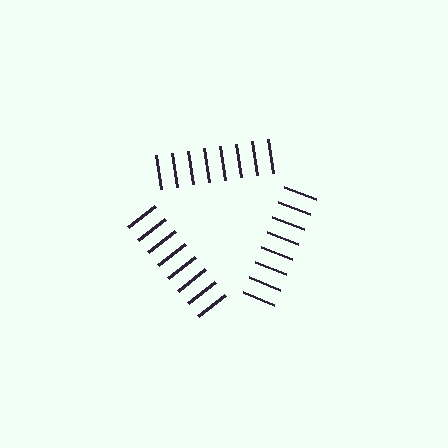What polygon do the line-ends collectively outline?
An illusory triangle — the line segments terminate on its edges but no continuous stroke is drawn.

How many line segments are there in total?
24 — 8 along each of the 3 edges.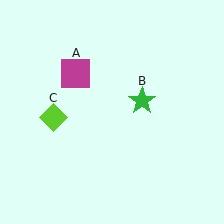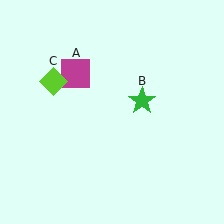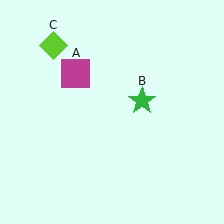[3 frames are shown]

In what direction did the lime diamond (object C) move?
The lime diamond (object C) moved up.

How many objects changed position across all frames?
1 object changed position: lime diamond (object C).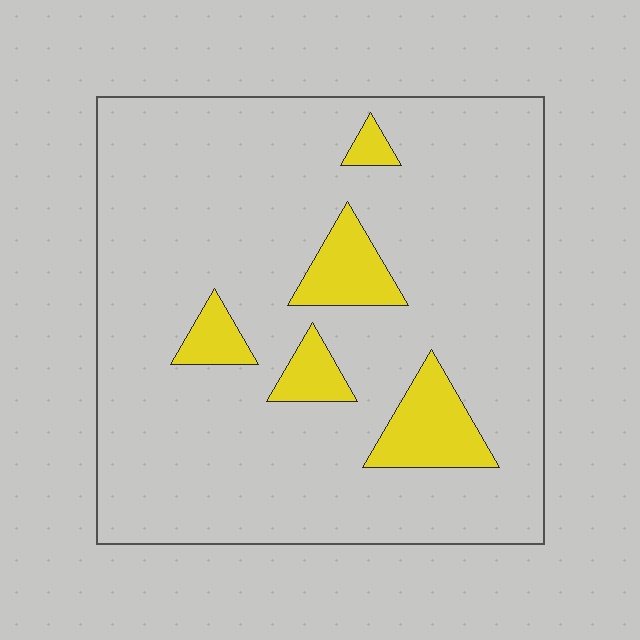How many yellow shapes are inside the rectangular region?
5.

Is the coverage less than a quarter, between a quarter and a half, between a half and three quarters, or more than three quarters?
Less than a quarter.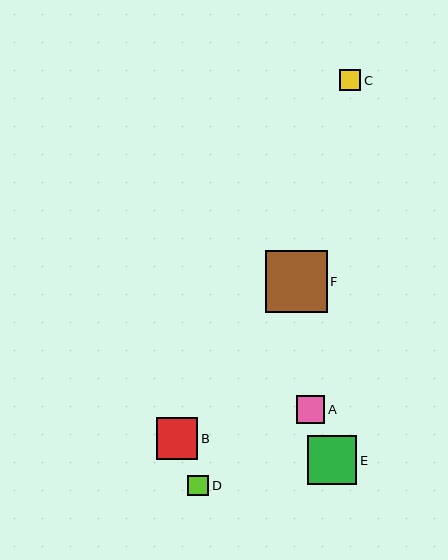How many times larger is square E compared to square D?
Square E is approximately 2.4 times the size of square D.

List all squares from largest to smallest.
From largest to smallest: F, E, B, A, C, D.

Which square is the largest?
Square F is the largest with a size of approximately 61 pixels.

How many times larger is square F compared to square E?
Square F is approximately 1.2 times the size of square E.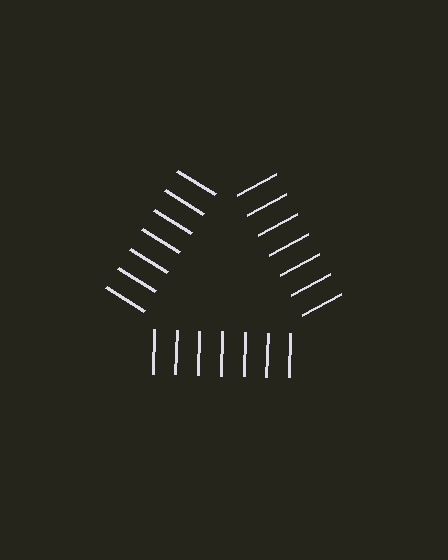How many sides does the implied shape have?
3 sides — the line-ends trace a triangle.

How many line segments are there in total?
21 — 7 along each of the 3 edges.